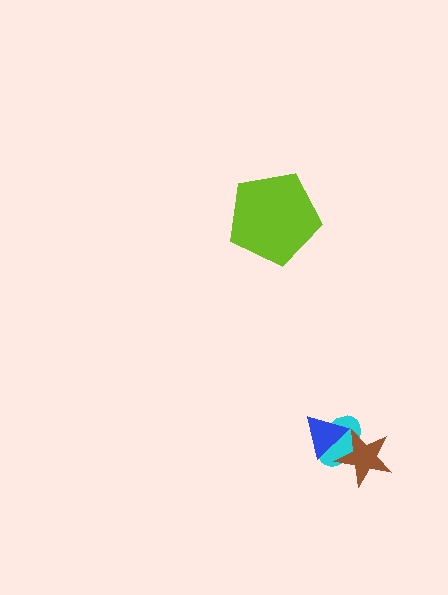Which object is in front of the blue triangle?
The brown star is in front of the blue triangle.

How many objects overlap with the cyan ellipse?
2 objects overlap with the cyan ellipse.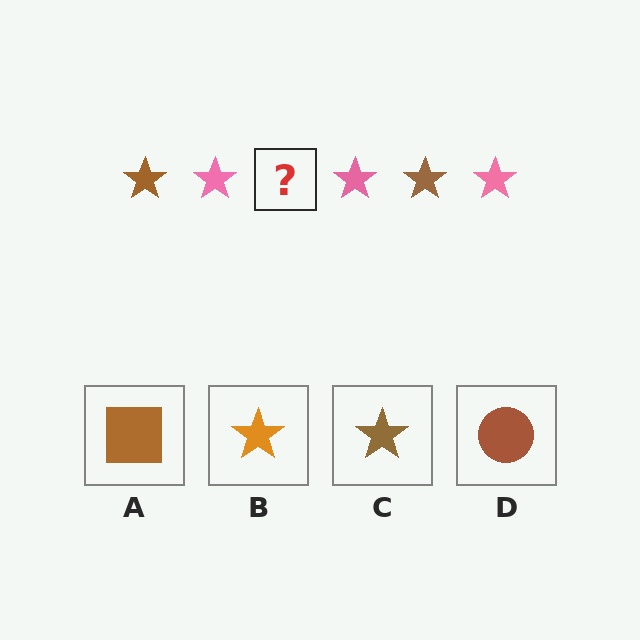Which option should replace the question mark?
Option C.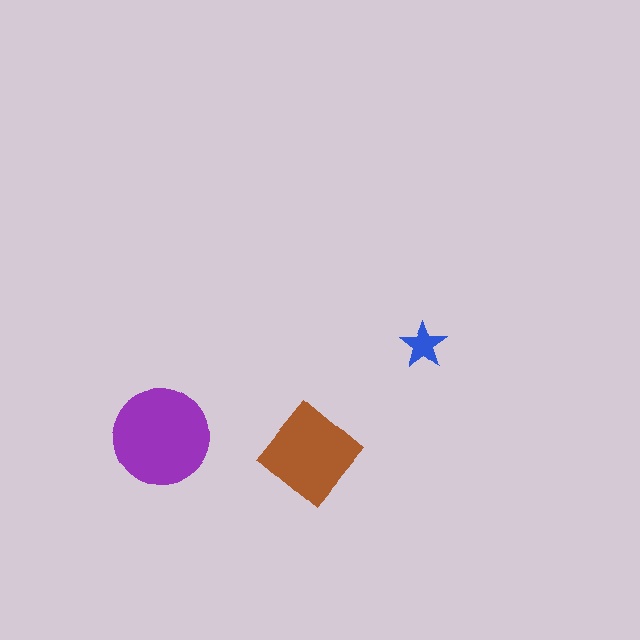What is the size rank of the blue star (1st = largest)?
3rd.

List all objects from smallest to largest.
The blue star, the brown diamond, the purple circle.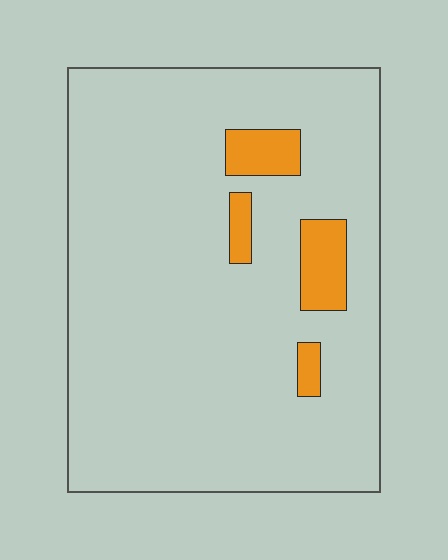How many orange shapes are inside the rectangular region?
4.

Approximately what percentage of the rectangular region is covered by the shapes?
Approximately 10%.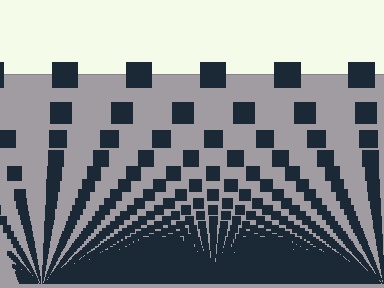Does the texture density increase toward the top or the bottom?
Density increases toward the bottom.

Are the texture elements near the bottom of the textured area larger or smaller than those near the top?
Smaller. The gradient is inverted — elements near the bottom are smaller and denser.